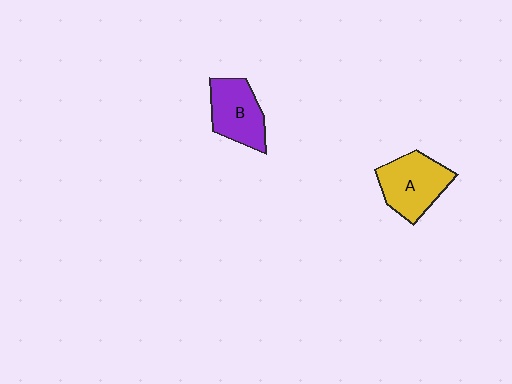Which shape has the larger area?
Shape A (yellow).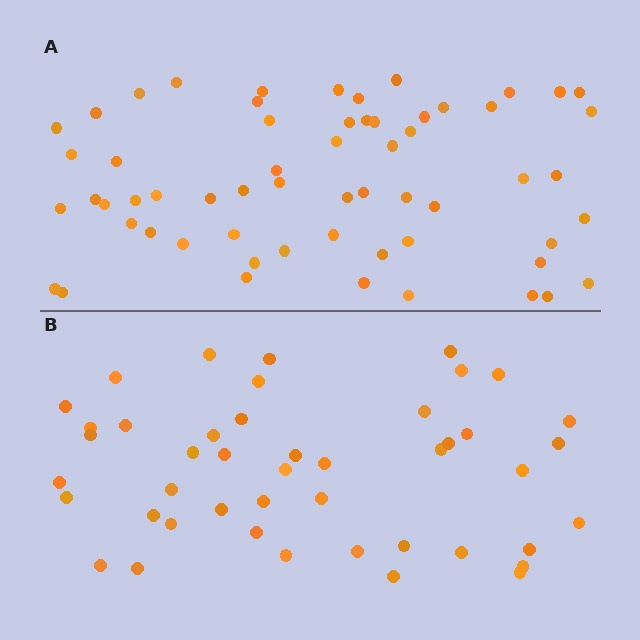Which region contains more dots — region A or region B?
Region A (the top region) has more dots.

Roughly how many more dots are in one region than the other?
Region A has approximately 15 more dots than region B.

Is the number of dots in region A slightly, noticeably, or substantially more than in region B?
Region A has noticeably more, but not dramatically so. The ratio is roughly 1.3 to 1.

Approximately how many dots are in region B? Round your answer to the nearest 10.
About 40 dots. (The exact count is 45, which rounds to 40.)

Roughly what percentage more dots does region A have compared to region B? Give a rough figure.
About 35% more.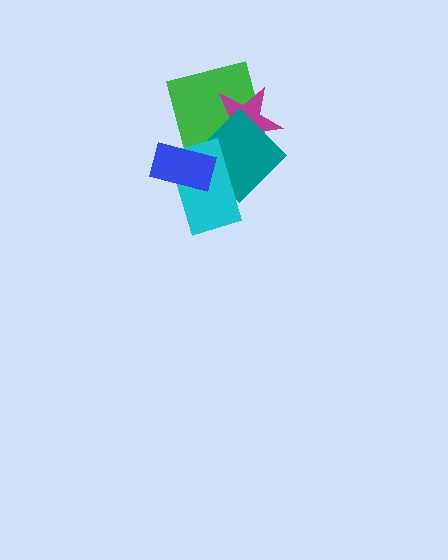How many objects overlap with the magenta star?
2 objects overlap with the magenta star.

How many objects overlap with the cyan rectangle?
2 objects overlap with the cyan rectangle.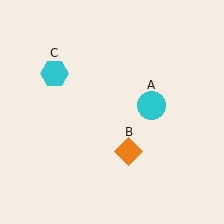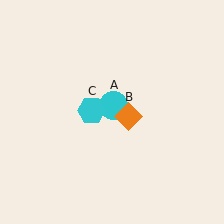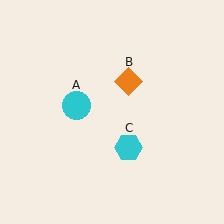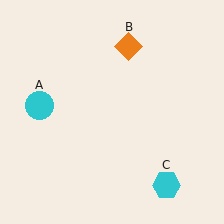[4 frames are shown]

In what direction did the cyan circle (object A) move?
The cyan circle (object A) moved left.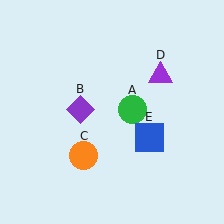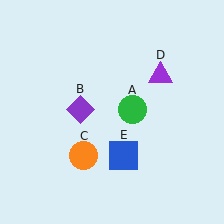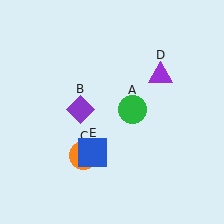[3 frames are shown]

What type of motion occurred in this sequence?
The blue square (object E) rotated clockwise around the center of the scene.